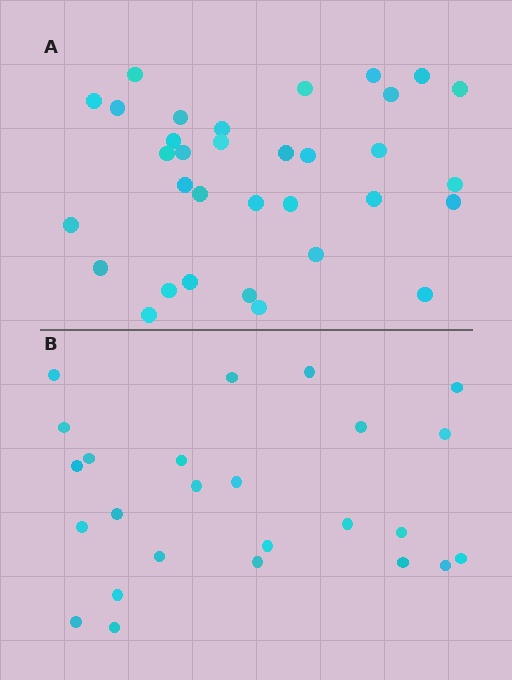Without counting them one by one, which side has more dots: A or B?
Region A (the top region) has more dots.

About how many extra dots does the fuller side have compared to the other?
Region A has roughly 8 or so more dots than region B.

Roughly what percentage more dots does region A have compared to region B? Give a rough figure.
About 30% more.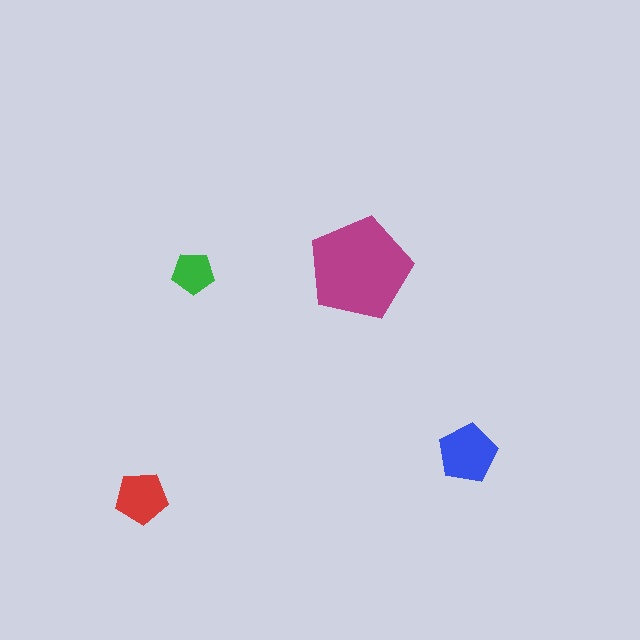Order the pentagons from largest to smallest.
the magenta one, the blue one, the red one, the green one.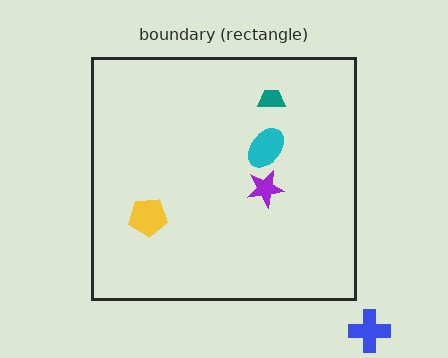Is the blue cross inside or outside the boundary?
Outside.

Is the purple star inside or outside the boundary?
Inside.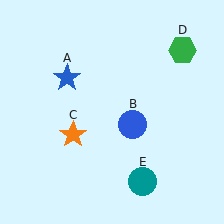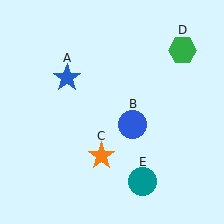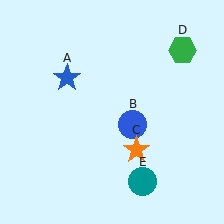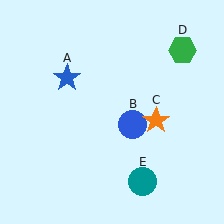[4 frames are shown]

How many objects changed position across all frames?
1 object changed position: orange star (object C).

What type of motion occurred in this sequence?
The orange star (object C) rotated counterclockwise around the center of the scene.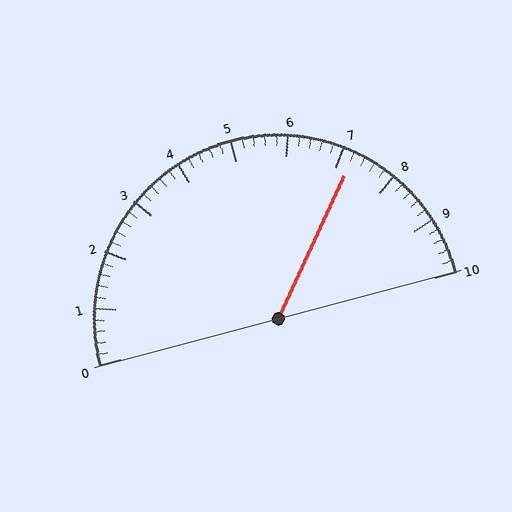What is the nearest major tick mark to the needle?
The nearest major tick mark is 7.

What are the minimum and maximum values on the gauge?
The gauge ranges from 0 to 10.